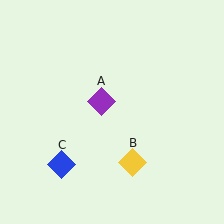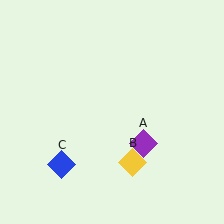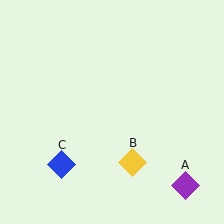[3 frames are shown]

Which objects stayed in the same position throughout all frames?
Yellow diamond (object B) and blue diamond (object C) remained stationary.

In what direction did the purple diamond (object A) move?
The purple diamond (object A) moved down and to the right.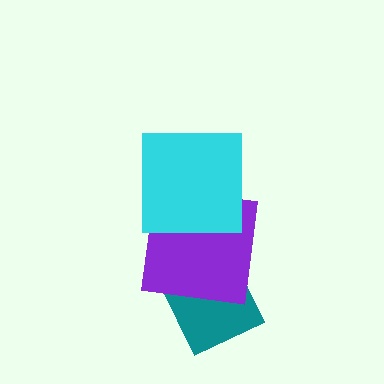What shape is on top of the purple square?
The cyan square is on top of the purple square.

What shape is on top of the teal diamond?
The purple square is on top of the teal diamond.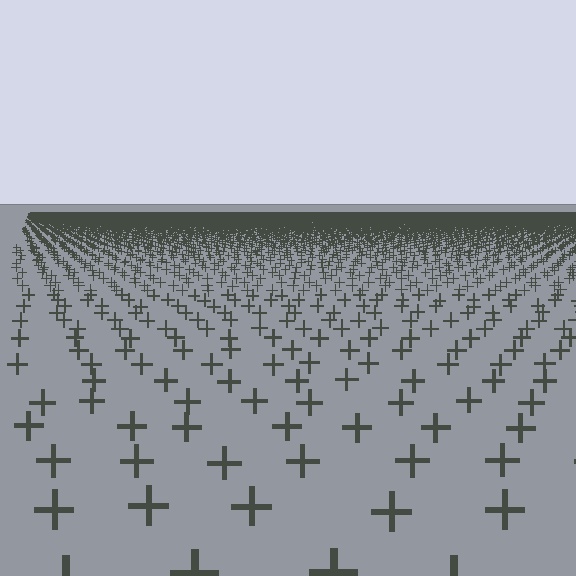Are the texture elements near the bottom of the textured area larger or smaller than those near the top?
Larger. Near the bottom, elements are closer to the viewer and appear at a bigger on-screen size.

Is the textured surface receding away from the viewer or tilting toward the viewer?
The surface is receding away from the viewer. Texture elements get smaller and denser toward the top.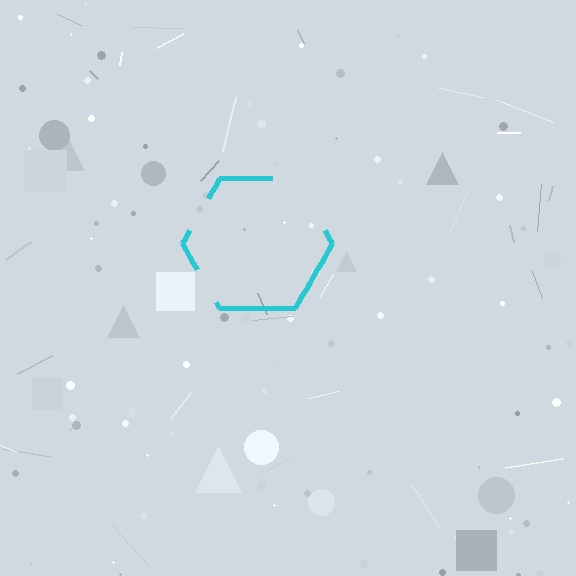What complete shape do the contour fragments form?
The contour fragments form a hexagon.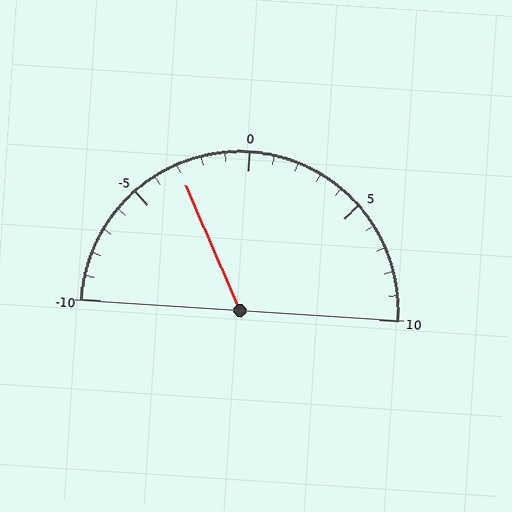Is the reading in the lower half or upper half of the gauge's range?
The reading is in the lower half of the range (-10 to 10).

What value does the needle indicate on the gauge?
The needle indicates approximately -3.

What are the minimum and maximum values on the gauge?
The gauge ranges from -10 to 10.